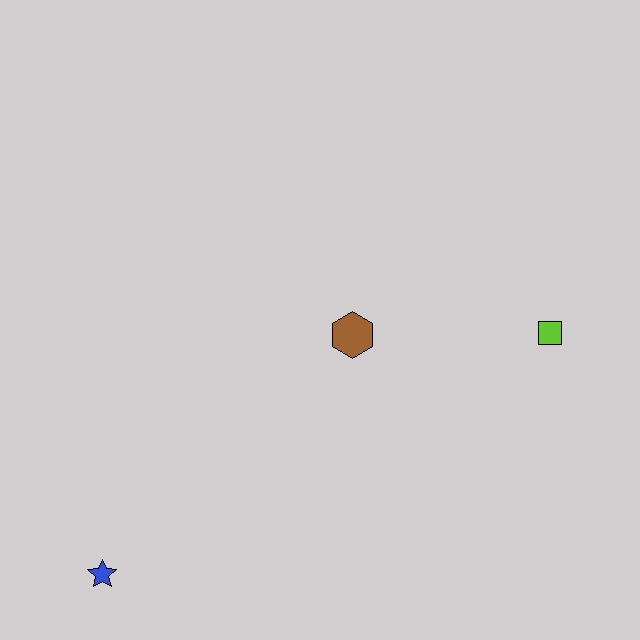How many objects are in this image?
There are 3 objects.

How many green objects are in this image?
There are no green objects.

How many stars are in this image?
There is 1 star.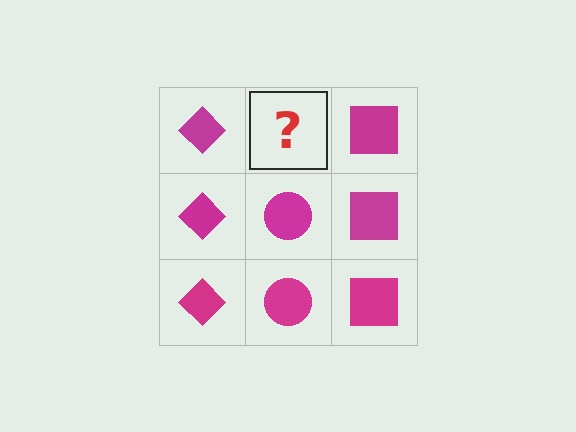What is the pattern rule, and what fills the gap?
The rule is that each column has a consistent shape. The gap should be filled with a magenta circle.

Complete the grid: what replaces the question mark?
The question mark should be replaced with a magenta circle.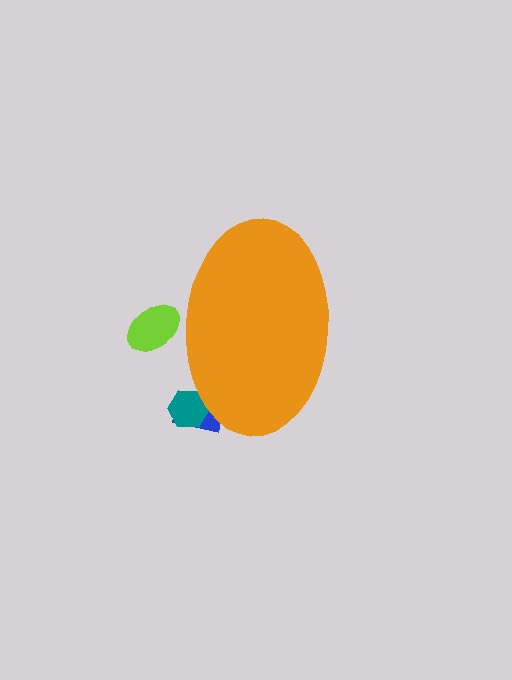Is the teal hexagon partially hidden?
Yes, the teal hexagon is partially hidden behind the orange ellipse.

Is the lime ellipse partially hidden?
Yes, the lime ellipse is partially hidden behind the orange ellipse.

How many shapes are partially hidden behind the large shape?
3 shapes are partially hidden.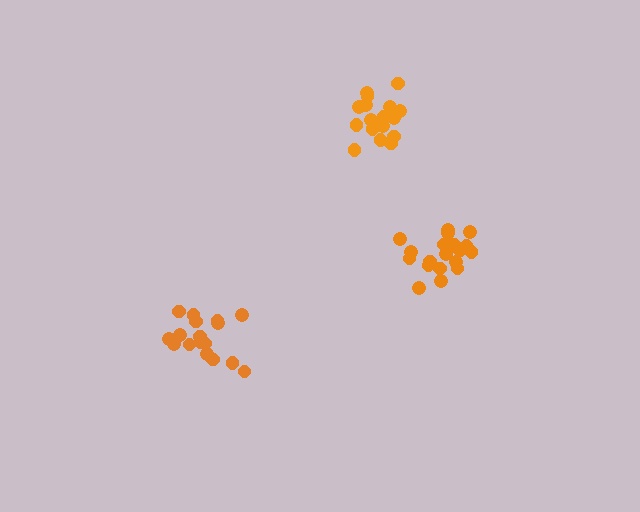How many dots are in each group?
Group 1: 17 dots, Group 2: 21 dots, Group 3: 17 dots (55 total).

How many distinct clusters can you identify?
There are 3 distinct clusters.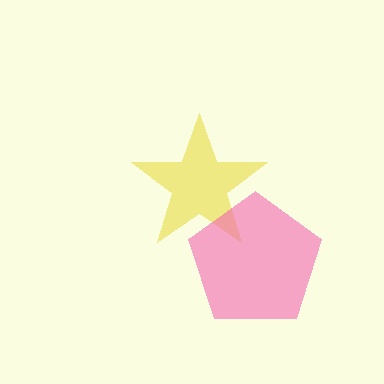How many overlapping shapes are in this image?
There are 2 overlapping shapes in the image.